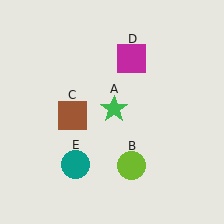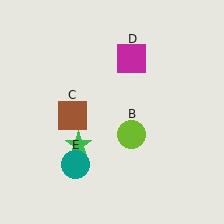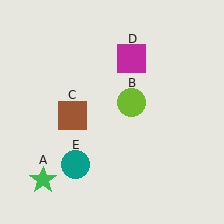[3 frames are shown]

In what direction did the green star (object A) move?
The green star (object A) moved down and to the left.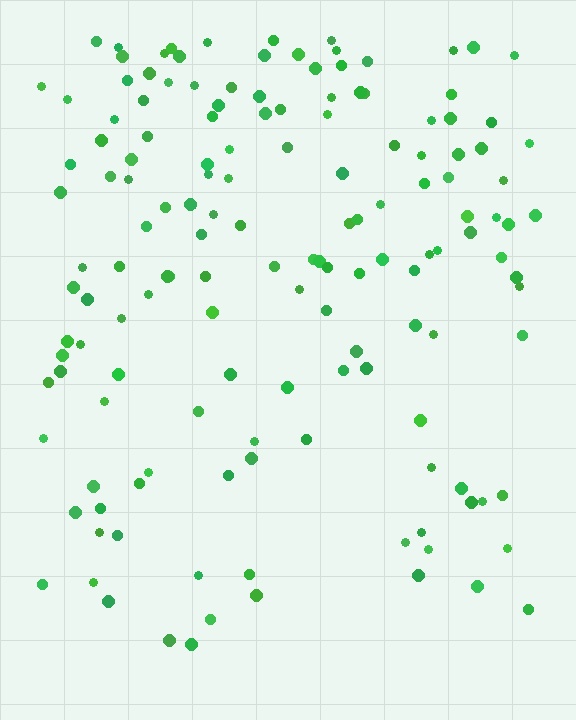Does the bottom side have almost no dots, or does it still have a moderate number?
Still a moderate number, just noticeably fewer than the top.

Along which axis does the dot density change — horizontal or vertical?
Vertical.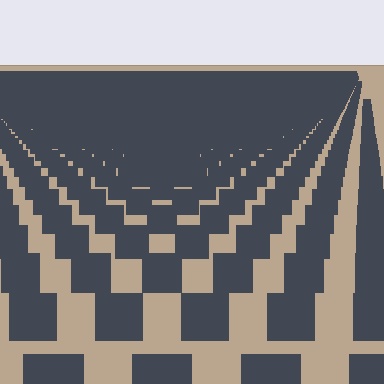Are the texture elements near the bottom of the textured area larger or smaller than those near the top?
Larger. Near the bottom, elements are closer to the viewer and appear at a bigger on-screen size.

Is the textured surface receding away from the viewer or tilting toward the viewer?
The surface is receding away from the viewer. Texture elements get smaller and denser toward the top.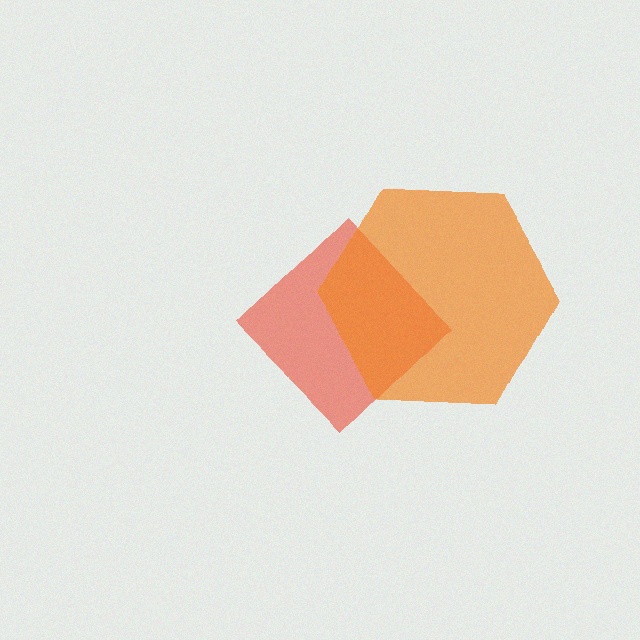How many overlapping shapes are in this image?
There are 2 overlapping shapes in the image.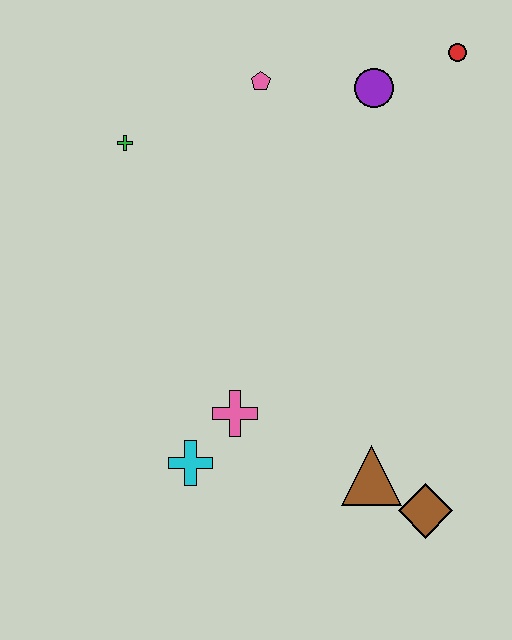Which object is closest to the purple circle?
The red circle is closest to the purple circle.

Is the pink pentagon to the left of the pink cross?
No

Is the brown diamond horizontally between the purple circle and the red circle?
Yes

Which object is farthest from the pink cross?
The red circle is farthest from the pink cross.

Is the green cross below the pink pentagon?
Yes